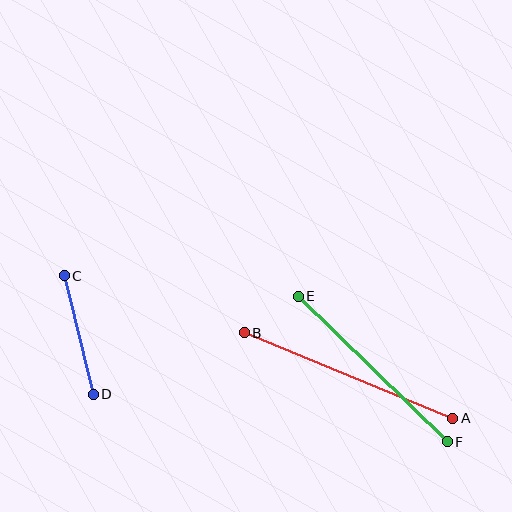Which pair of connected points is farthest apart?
Points A and B are farthest apart.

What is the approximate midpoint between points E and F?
The midpoint is at approximately (373, 369) pixels.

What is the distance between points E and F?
The distance is approximately 209 pixels.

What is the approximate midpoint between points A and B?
The midpoint is at approximately (349, 376) pixels.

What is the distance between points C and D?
The distance is approximately 122 pixels.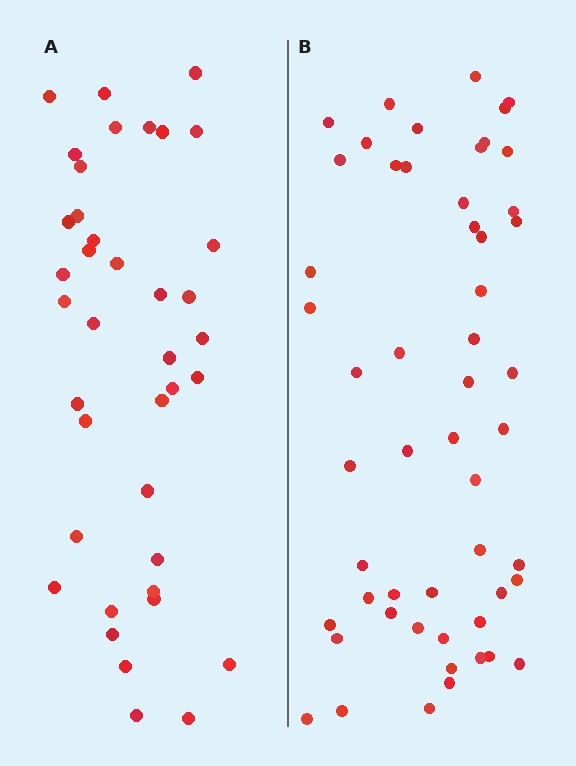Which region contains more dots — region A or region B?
Region B (the right region) has more dots.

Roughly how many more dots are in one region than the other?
Region B has approximately 15 more dots than region A.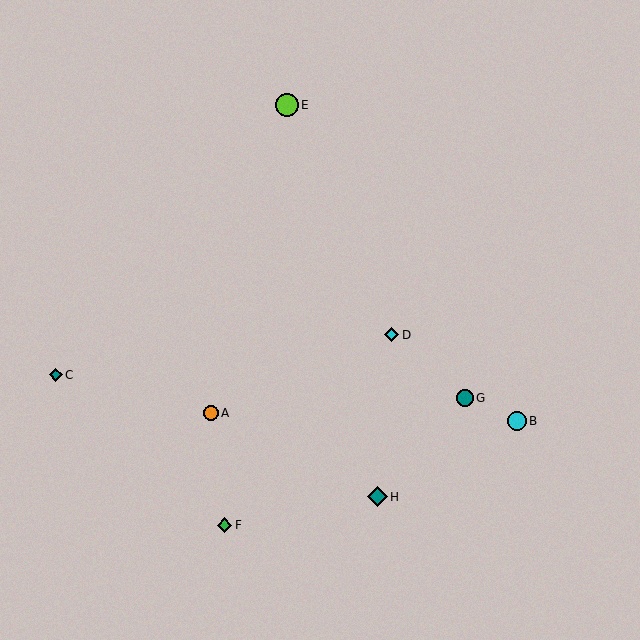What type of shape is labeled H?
Shape H is a teal diamond.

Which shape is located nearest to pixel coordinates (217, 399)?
The orange circle (labeled A) at (211, 413) is nearest to that location.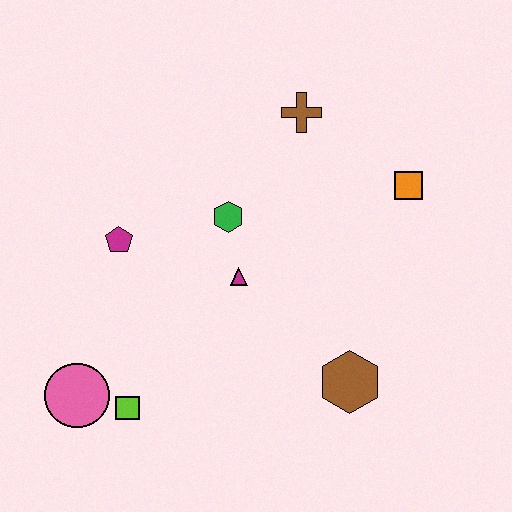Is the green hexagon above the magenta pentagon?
Yes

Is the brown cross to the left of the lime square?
No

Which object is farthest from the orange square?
The pink circle is farthest from the orange square.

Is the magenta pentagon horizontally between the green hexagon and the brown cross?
No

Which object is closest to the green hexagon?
The magenta triangle is closest to the green hexagon.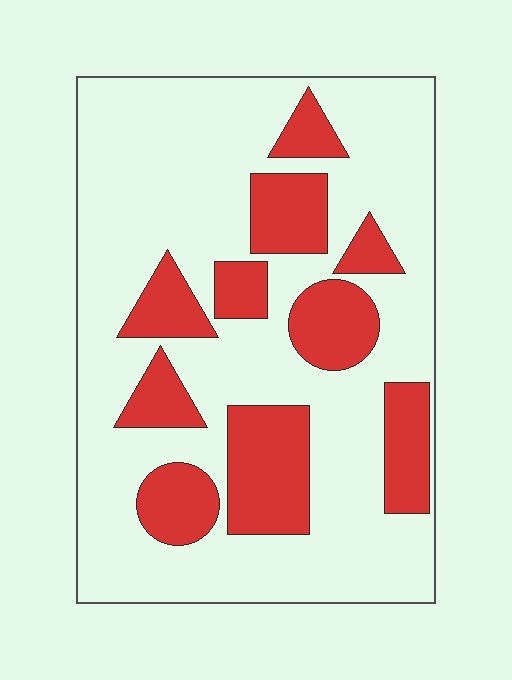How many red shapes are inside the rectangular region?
10.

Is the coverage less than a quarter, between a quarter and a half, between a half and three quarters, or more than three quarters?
Between a quarter and a half.